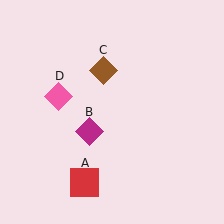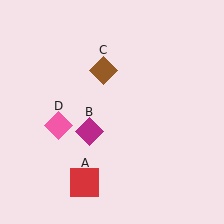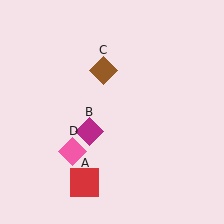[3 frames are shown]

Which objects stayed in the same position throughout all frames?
Red square (object A) and magenta diamond (object B) and brown diamond (object C) remained stationary.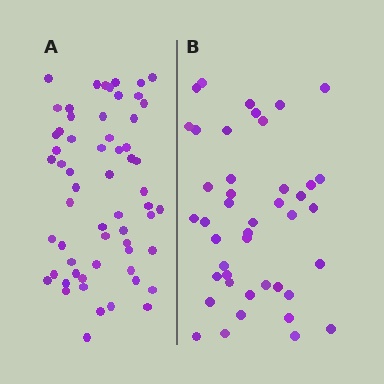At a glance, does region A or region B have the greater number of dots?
Region A (the left region) has more dots.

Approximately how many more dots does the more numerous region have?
Region A has approximately 15 more dots than region B.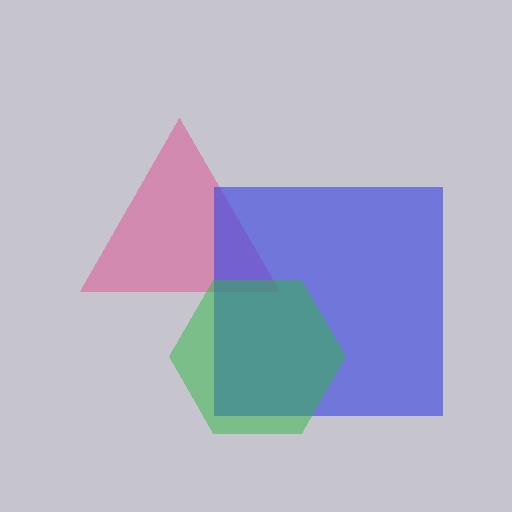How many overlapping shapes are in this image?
There are 3 overlapping shapes in the image.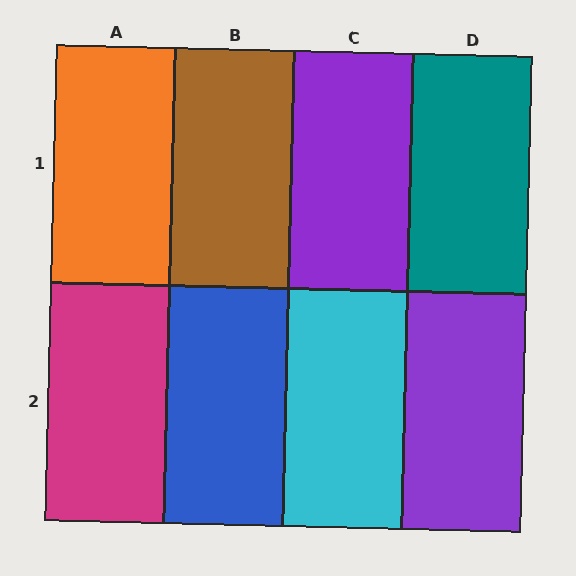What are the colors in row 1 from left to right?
Orange, brown, purple, teal.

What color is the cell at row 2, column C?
Cyan.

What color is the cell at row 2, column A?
Magenta.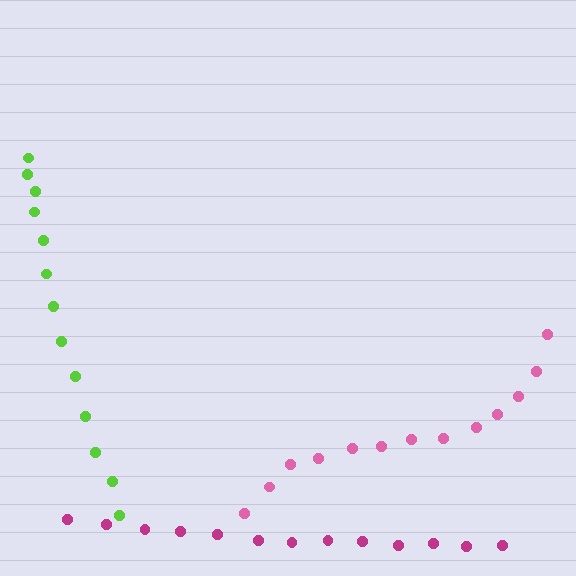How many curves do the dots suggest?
There are 3 distinct paths.